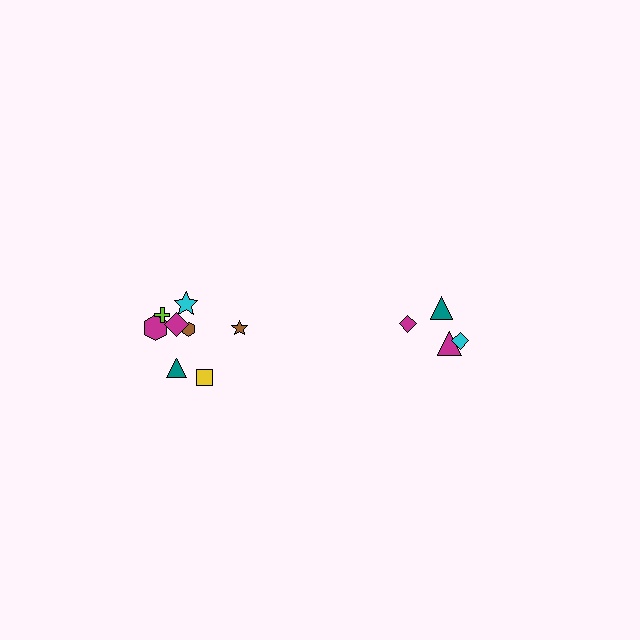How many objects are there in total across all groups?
There are 12 objects.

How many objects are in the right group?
There are 4 objects.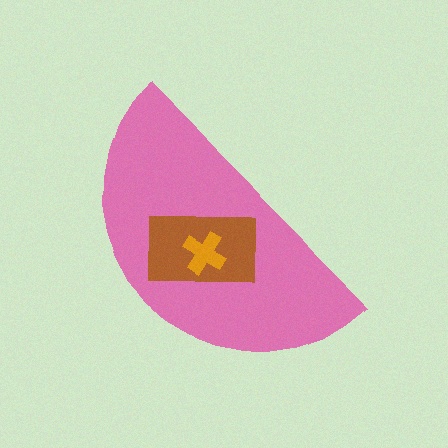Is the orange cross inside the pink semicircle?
Yes.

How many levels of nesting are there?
3.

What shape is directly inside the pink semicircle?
The brown rectangle.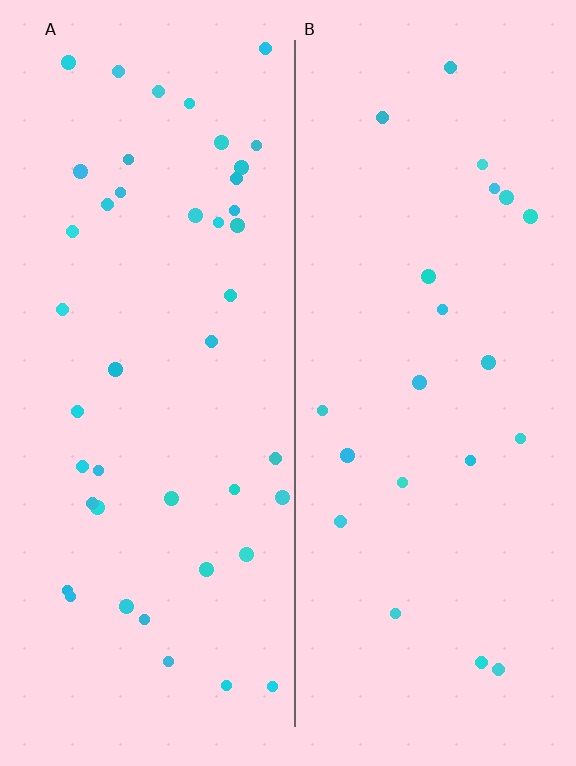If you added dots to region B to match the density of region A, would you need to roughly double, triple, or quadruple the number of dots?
Approximately double.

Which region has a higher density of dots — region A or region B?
A (the left).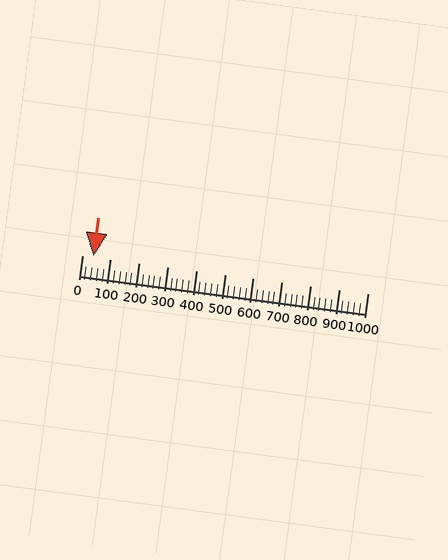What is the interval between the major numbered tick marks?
The major tick marks are spaced 100 units apart.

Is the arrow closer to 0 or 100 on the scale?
The arrow is closer to 0.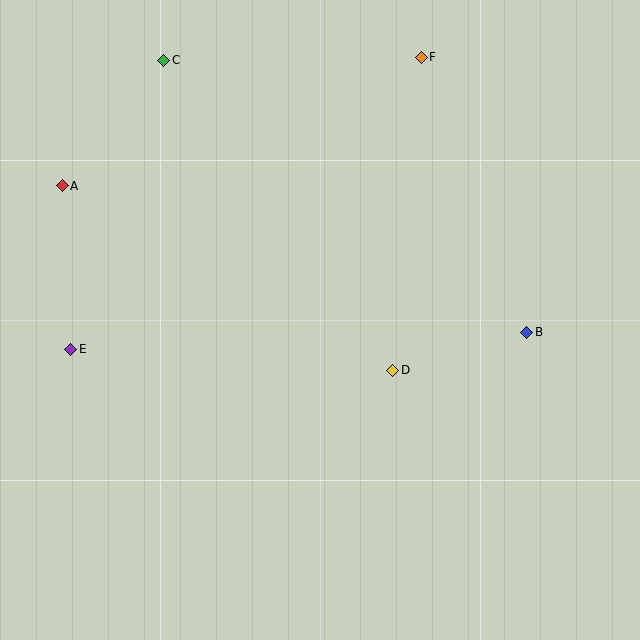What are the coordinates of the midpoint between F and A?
The midpoint between F and A is at (242, 121).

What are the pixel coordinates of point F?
Point F is at (421, 57).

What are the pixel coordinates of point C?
Point C is at (164, 60).